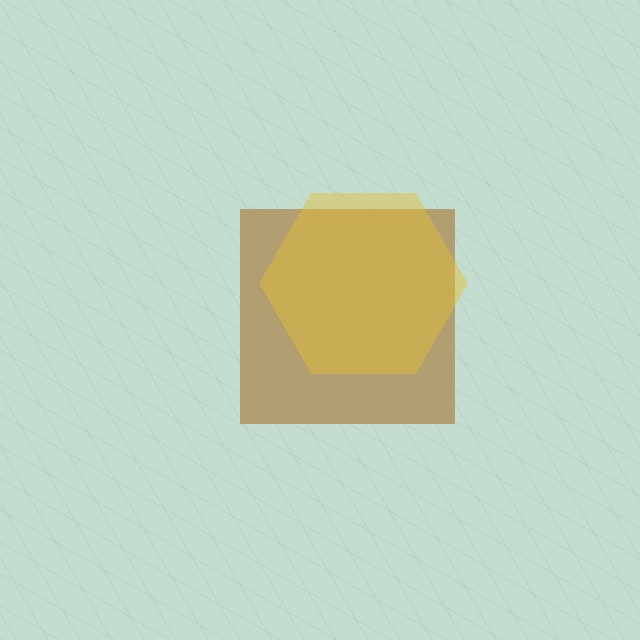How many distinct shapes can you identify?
There are 2 distinct shapes: a brown square, a yellow hexagon.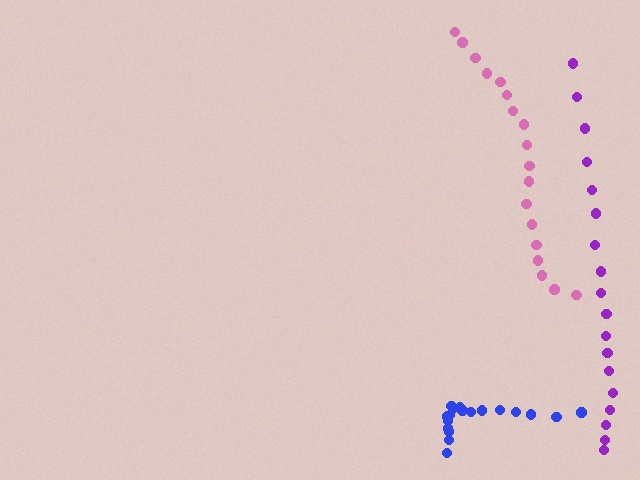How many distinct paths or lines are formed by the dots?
There are 3 distinct paths.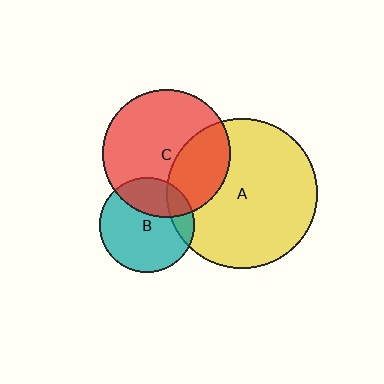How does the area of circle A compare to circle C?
Approximately 1.4 times.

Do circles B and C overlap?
Yes.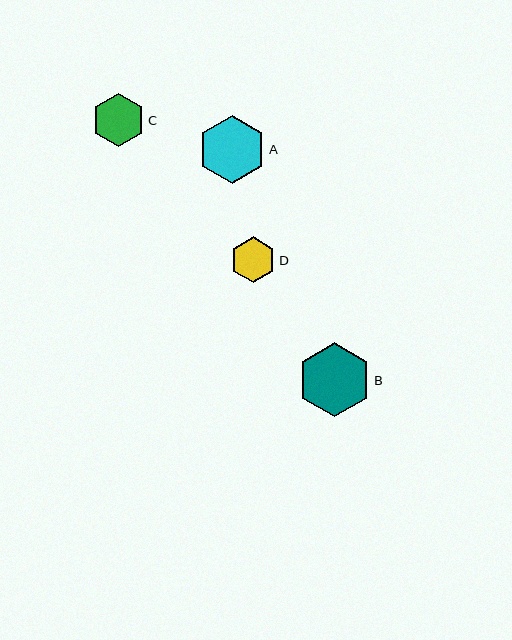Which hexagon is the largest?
Hexagon B is the largest with a size of approximately 74 pixels.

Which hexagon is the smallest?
Hexagon D is the smallest with a size of approximately 46 pixels.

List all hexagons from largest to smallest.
From largest to smallest: B, A, C, D.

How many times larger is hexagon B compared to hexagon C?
Hexagon B is approximately 1.4 times the size of hexagon C.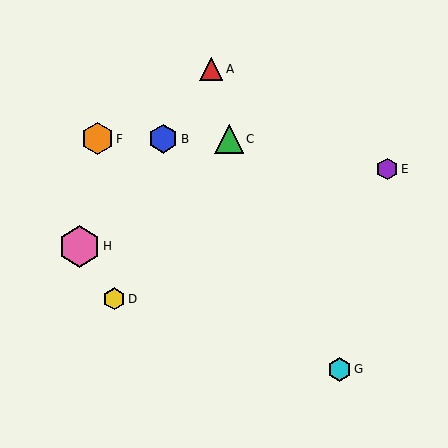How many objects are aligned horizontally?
3 objects (B, C, F) are aligned horizontally.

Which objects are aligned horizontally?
Objects B, C, F are aligned horizontally.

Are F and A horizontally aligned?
No, F is at y≈139 and A is at y≈69.